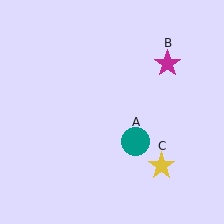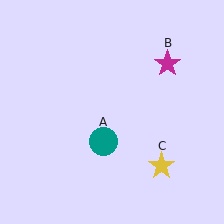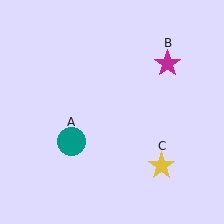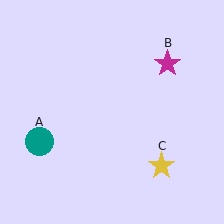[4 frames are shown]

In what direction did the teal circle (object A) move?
The teal circle (object A) moved left.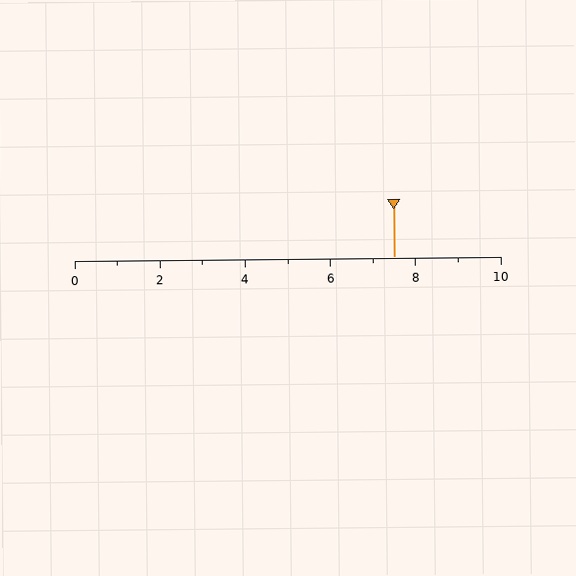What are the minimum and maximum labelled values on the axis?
The axis runs from 0 to 10.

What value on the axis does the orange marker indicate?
The marker indicates approximately 7.5.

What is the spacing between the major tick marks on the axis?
The major ticks are spaced 2 apart.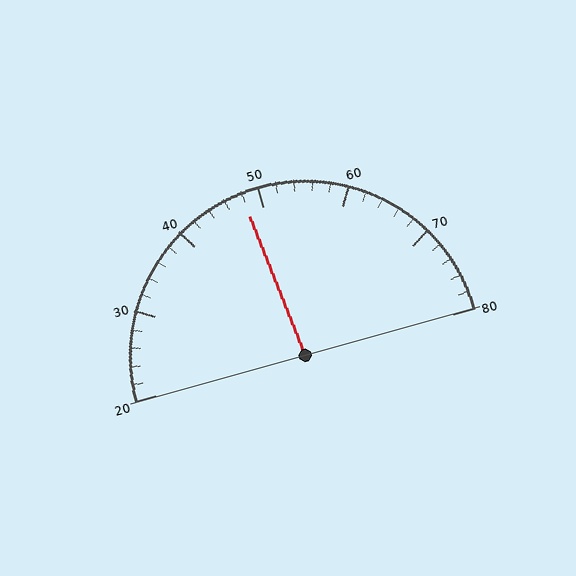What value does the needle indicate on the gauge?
The needle indicates approximately 48.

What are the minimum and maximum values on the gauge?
The gauge ranges from 20 to 80.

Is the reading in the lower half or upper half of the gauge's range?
The reading is in the lower half of the range (20 to 80).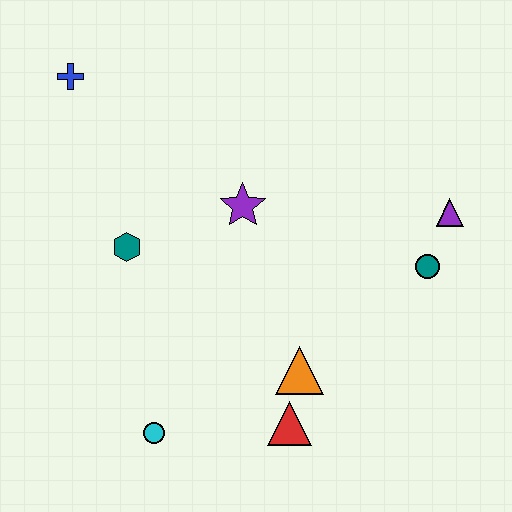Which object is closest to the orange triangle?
The red triangle is closest to the orange triangle.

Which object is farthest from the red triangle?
The blue cross is farthest from the red triangle.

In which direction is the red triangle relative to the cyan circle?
The red triangle is to the right of the cyan circle.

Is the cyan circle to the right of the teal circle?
No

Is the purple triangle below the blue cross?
Yes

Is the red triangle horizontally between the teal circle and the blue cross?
Yes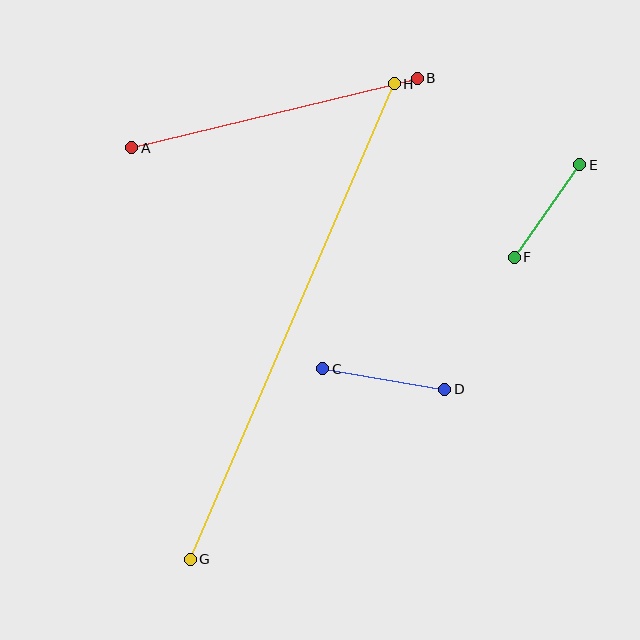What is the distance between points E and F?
The distance is approximately 114 pixels.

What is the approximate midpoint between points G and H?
The midpoint is at approximately (292, 321) pixels.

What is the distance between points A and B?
The distance is approximately 294 pixels.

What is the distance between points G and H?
The distance is approximately 517 pixels.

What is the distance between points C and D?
The distance is approximately 124 pixels.